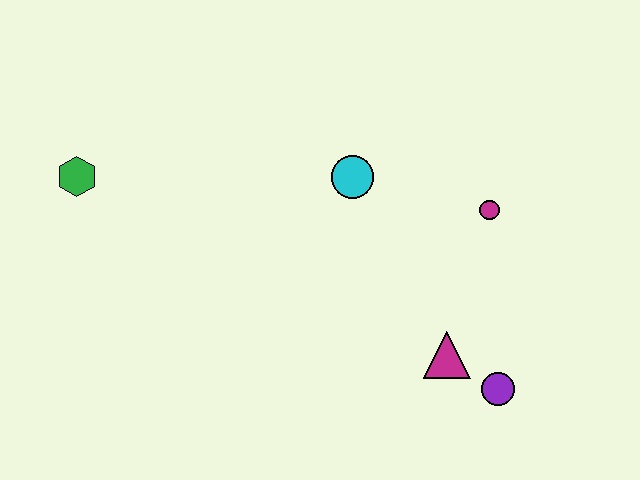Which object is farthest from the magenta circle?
The green hexagon is farthest from the magenta circle.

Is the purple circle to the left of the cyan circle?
No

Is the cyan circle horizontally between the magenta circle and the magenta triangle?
No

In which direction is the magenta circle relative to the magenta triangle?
The magenta circle is above the magenta triangle.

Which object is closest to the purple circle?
The magenta triangle is closest to the purple circle.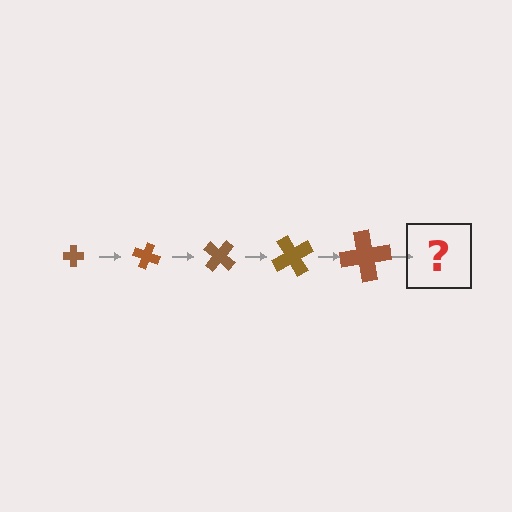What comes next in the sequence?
The next element should be a cross, larger than the previous one and rotated 100 degrees from the start.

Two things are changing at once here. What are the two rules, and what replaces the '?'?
The two rules are that the cross grows larger each step and it rotates 20 degrees each step. The '?' should be a cross, larger than the previous one and rotated 100 degrees from the start.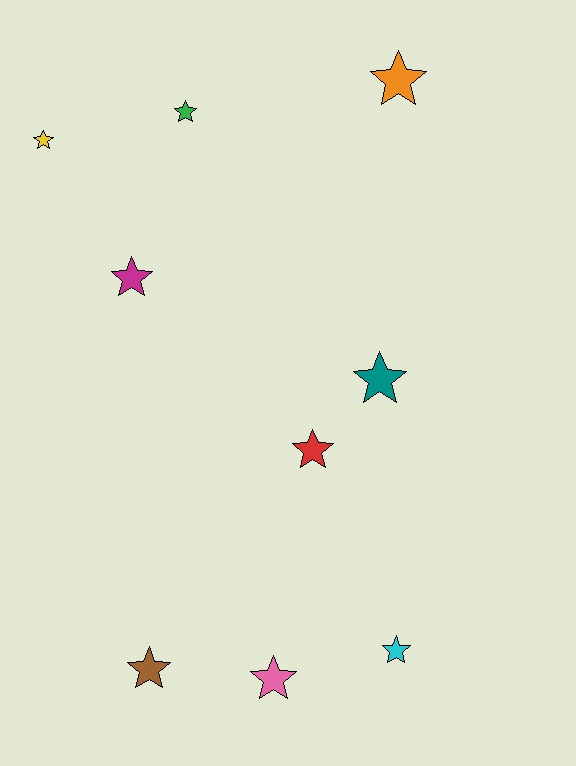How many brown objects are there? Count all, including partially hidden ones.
There is 1 brown object.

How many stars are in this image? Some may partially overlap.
There are 9 stars.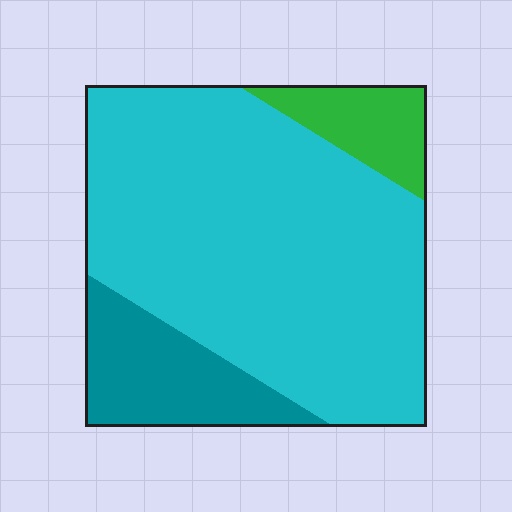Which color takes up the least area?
Green, at roughly 10%.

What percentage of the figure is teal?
Teal covers around 15% of the figure.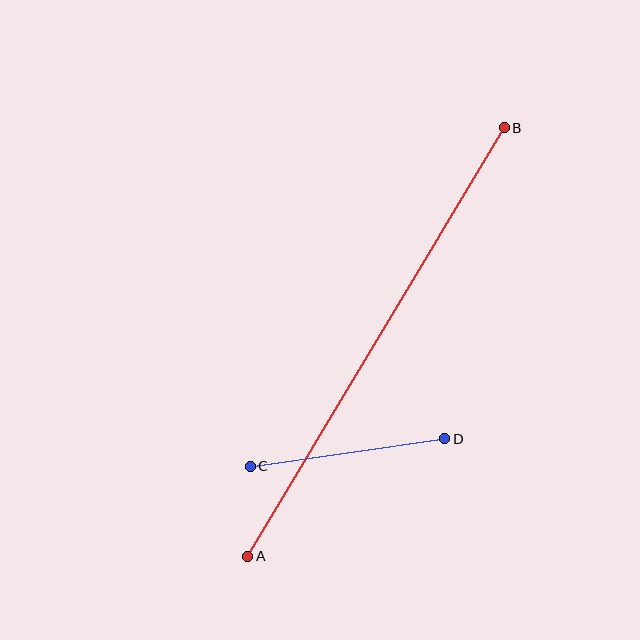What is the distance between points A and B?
The distance is approximately 499 pixels.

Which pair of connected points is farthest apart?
Points A and B are farthest apart.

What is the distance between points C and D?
The distance is approximately 197 pixels.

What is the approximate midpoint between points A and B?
The midpoint is at approximately (376, 342) pixels.